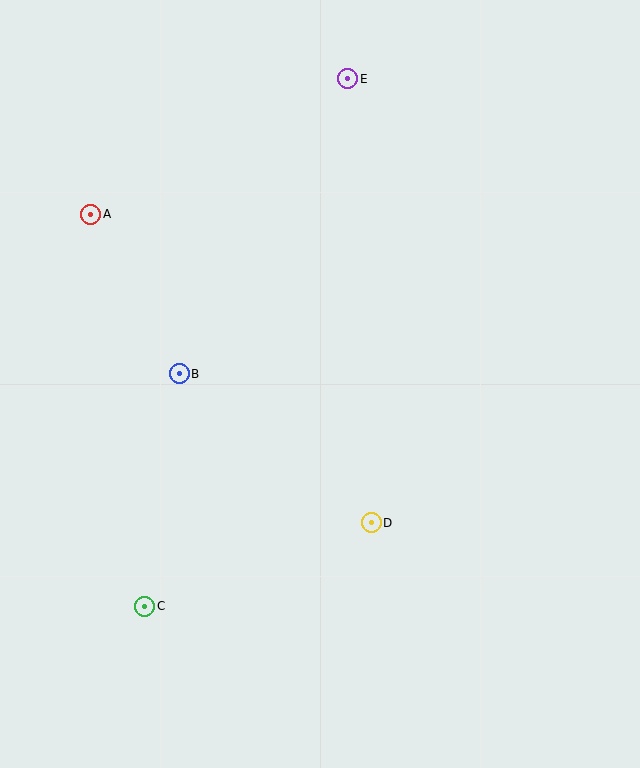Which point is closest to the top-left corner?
Point A is closest to the top-left corner.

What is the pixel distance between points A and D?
The distance between A and D is 417 pixels.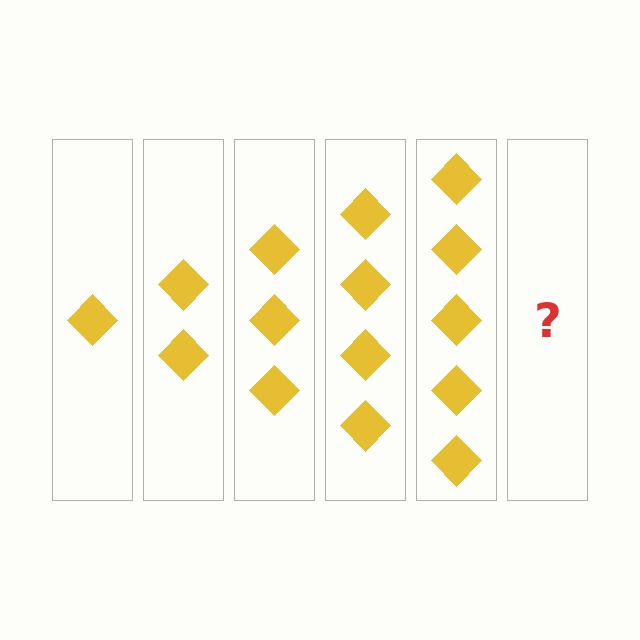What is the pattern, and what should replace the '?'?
The pattern is that each step adds one more diamond. The '?' should be 6 diamonds.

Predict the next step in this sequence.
The next step is 6 diamonds.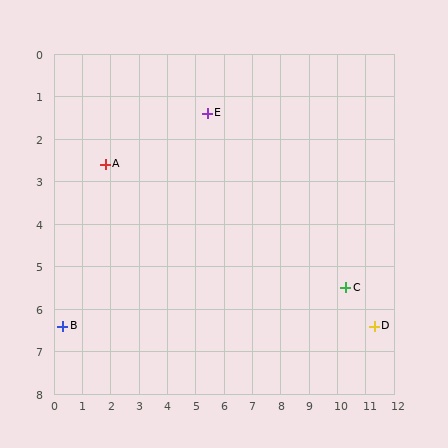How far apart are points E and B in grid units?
Points E and B are about 7.1 grid units apart.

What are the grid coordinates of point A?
Point A is at approximately (1.8, 2.6).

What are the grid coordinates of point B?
Point B is at approximately (0.3, 6.4).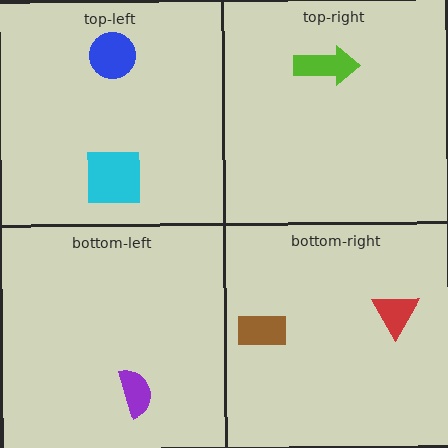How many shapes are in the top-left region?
2.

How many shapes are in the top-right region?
1.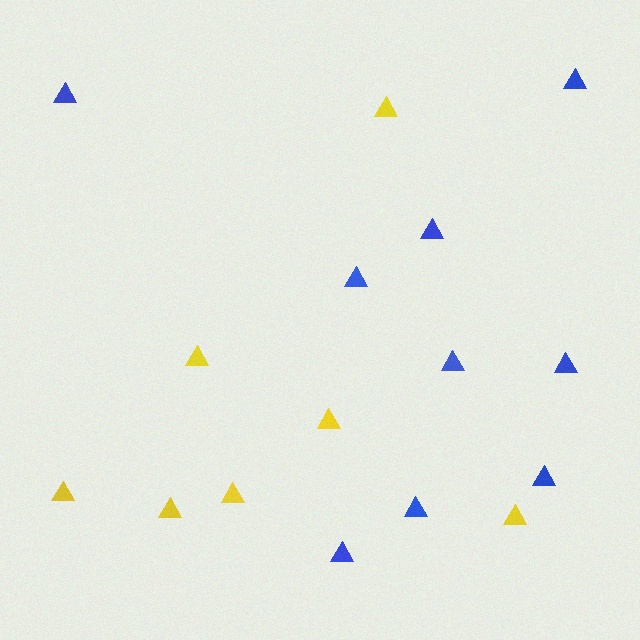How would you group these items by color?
There are 2 groups: one group of blue triangles (9) and one group of yellow triangles (7).